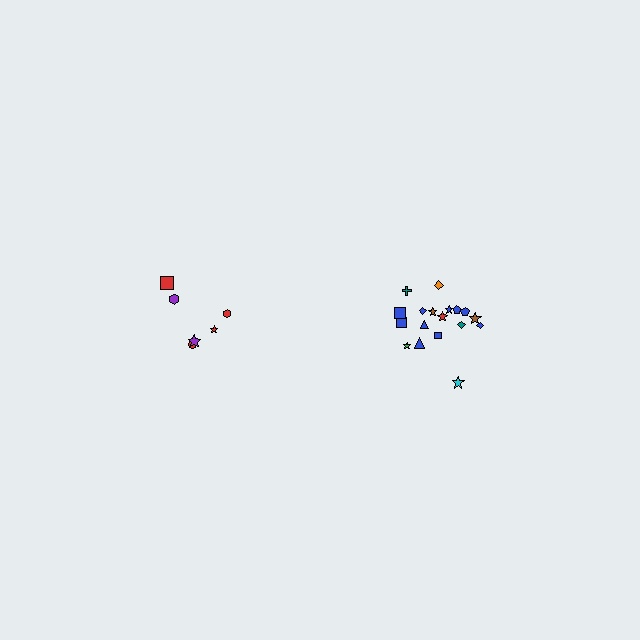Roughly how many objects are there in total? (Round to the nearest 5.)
Roughly 25 objects in total.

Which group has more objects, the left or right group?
The right group.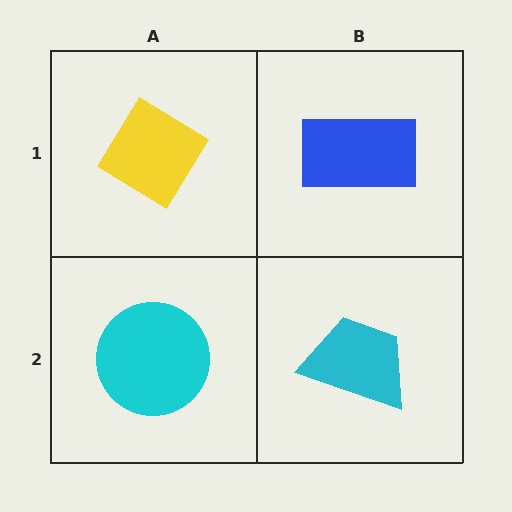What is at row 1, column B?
A blue rectangle.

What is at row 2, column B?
A cyan trapezoid.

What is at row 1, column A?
A yellow diamond.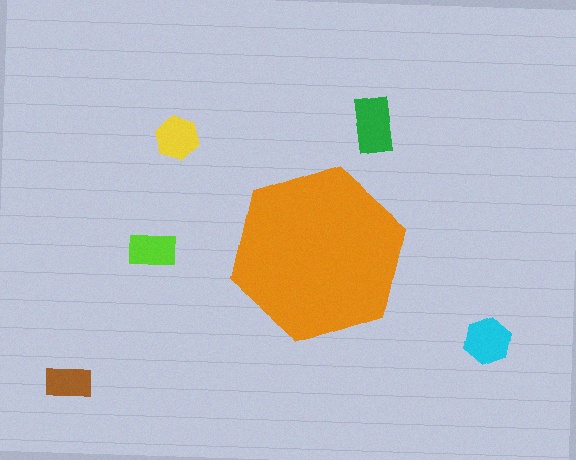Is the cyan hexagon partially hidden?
No, the cyan hexagon is fully visible.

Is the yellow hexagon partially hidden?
No, the yellow hexagon is fully visible.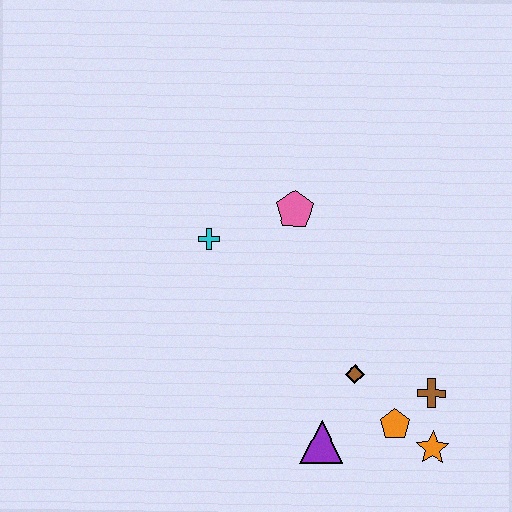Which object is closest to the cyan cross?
The pink pentagon is closest to the cyan cross.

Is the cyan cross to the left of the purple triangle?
Yes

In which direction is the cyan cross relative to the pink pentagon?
The cyan cross is to the left of the pink pentagon.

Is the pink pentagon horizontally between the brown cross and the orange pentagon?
No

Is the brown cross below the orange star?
No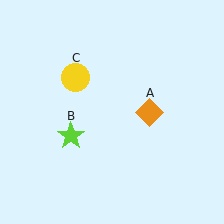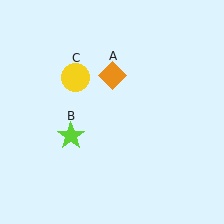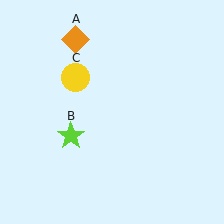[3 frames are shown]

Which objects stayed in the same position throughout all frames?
Lime star (object B) and yellow circle (object C) remained stationary.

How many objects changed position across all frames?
1 object changed position: orange diamond (object A).